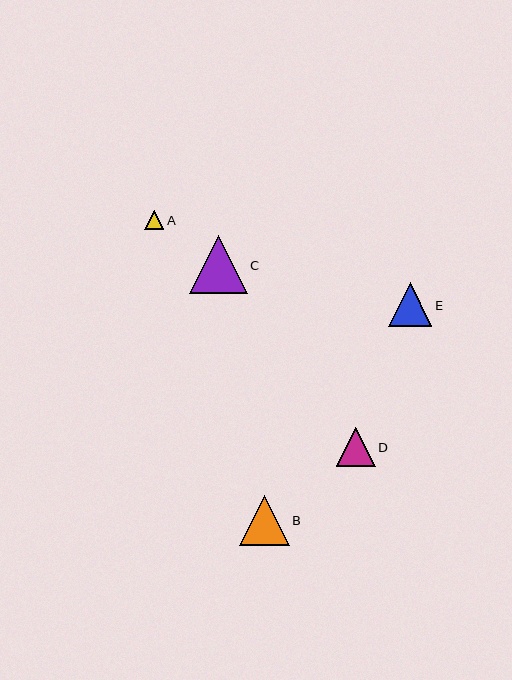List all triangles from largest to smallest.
From largest to smallest: C, B, E, D, A.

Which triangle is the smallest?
Triangle A is the smallest with a size of approximately 20 pixels.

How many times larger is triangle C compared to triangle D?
Triangle C is approximately 1.5 times the size of triangle D.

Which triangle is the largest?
Triangle C is the largest with a size of approximately 58 pixels.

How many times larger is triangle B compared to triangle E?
Triangle B is approximately 1.1 times the size of triangle E.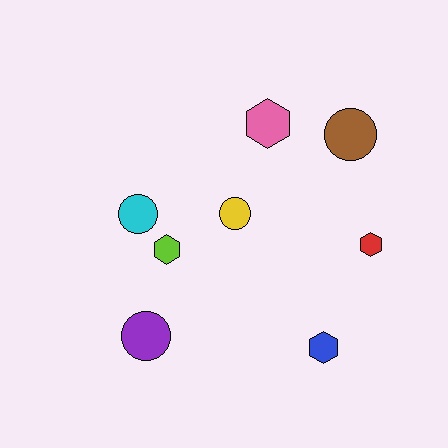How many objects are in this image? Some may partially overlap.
There are 8 objects.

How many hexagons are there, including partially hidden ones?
There are 4 hexagons.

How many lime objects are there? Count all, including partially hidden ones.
There is 1 lime object.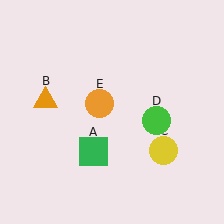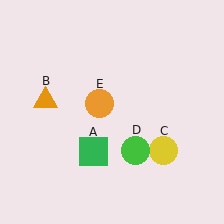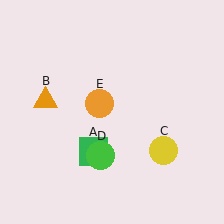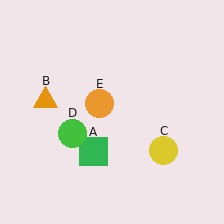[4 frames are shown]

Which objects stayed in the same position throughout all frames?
Green square (object A) and orange triangle (object B) and yellow circle (object C) and orange circle (object E) remained stationary.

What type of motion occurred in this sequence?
The green circle (object D) rotated clockwise around the center of the scene.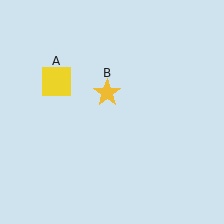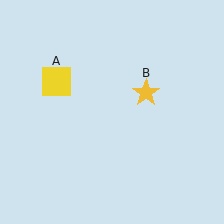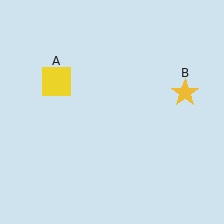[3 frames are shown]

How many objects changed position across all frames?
1 object changed position: yellow star (object B).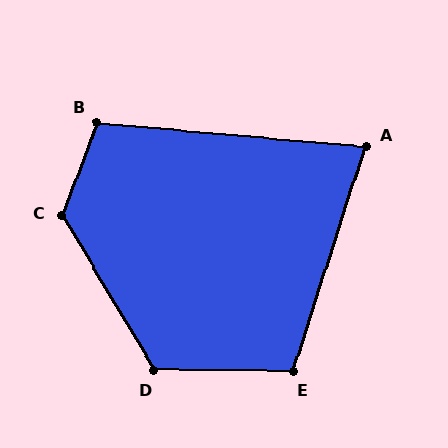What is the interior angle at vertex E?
Approximately 108 degrees (obtuse).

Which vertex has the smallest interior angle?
A, at approximately 77 degrees.